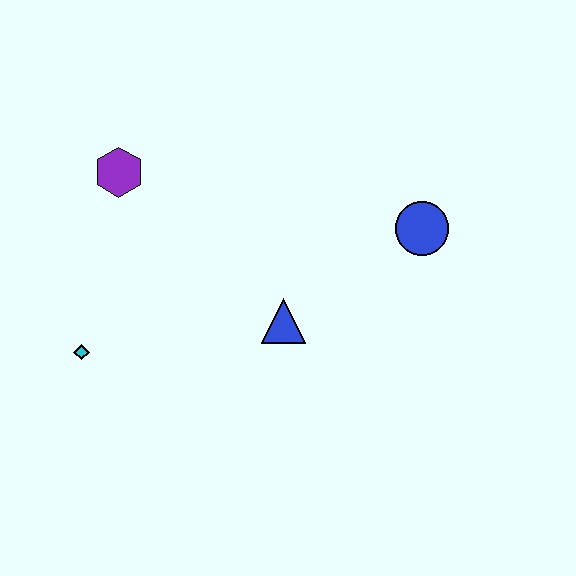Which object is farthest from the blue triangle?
The purple hexagon is farthest from the blue triangle.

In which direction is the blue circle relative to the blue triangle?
The blue circle is to the right of the blue triangle.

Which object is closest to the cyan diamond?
The purple hexagon is closest to the cyan diamond.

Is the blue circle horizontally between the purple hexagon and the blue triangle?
No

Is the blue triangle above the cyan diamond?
Yes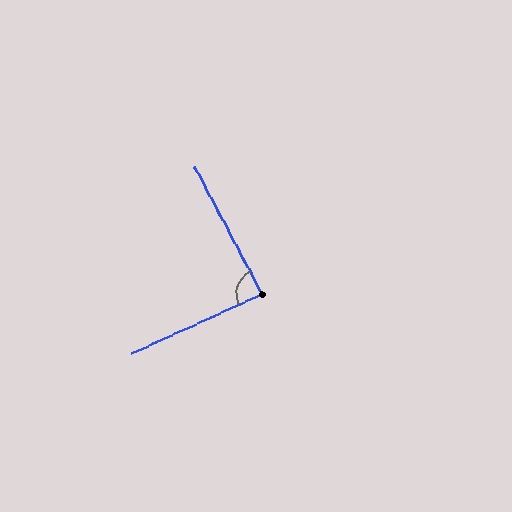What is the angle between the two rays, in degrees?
Approximately 87 degrees.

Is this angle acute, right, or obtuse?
It is approximately a right angle.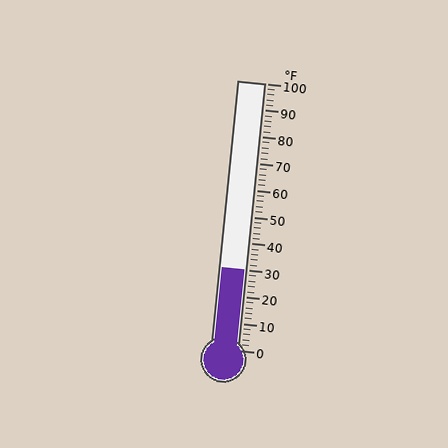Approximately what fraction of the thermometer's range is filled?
The thermometer is filled to approximately 30% of its range.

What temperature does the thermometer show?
The thermometer shows approximately 30°F.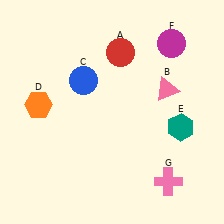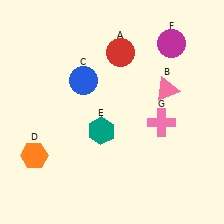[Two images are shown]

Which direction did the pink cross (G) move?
The pink cross (G) moved up.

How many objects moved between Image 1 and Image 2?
3 objects moved between the two images.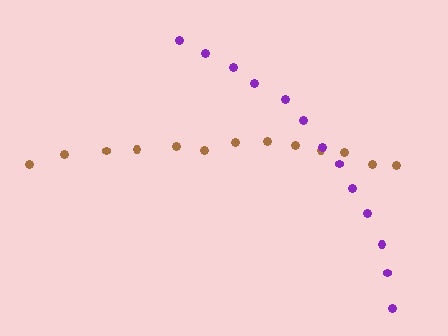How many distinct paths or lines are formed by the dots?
There are 2 distinct paths.